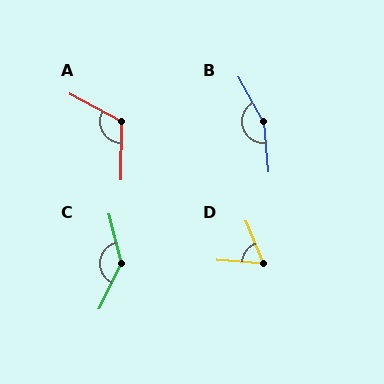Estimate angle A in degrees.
Approximately 118 degrees.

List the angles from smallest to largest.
D (64°), A (118°), C (139°), B (156°).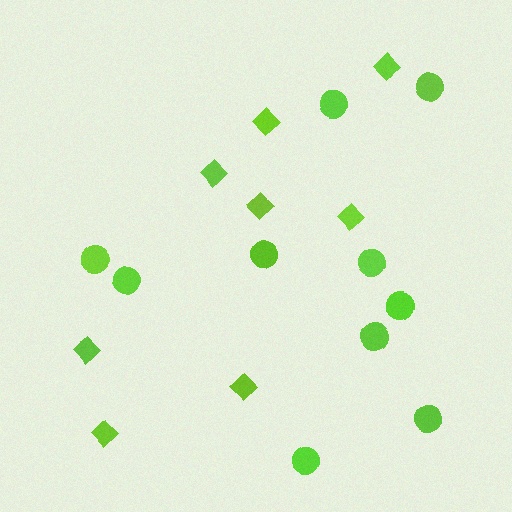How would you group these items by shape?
There are 2 groups: one group of circles (10) and one group of diamonds (8).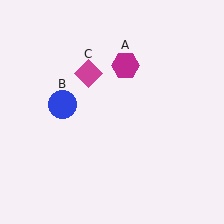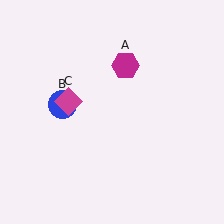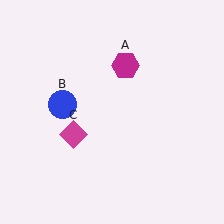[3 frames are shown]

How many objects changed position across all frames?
1 object changed position: magenta diamond (object C).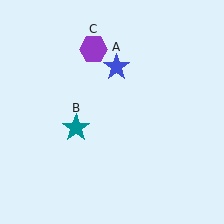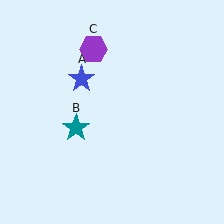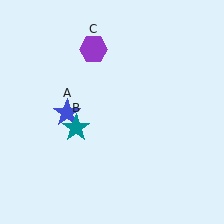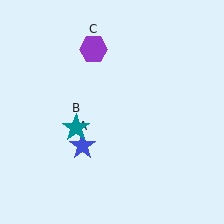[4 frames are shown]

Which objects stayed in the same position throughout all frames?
Teal star (object B) and purple hexagon (object C) remained stationary.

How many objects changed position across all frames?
1 object changed position: blue star (object A).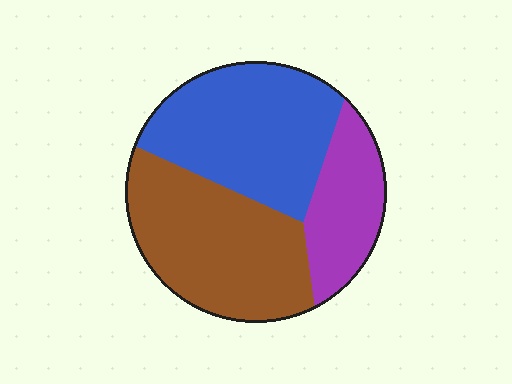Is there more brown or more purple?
Brown.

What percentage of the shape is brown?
Brown takes up between a quarter and a half of the shape.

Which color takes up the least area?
Purple, at roughly 20%.